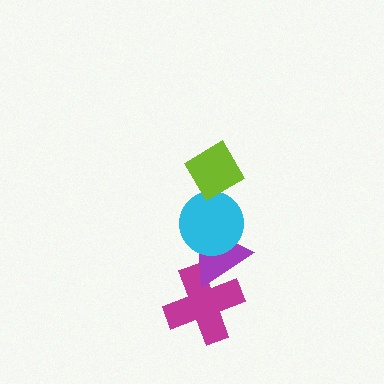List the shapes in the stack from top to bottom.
From top to bottom: the lime diamond, the cyan circle, the purple triangle, the magenta cross.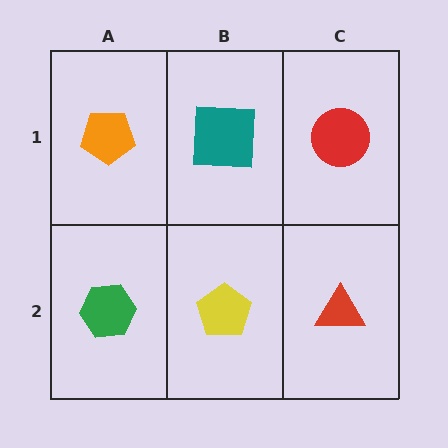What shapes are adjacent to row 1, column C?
A red triangle (row 2, column C), a teal square (row 1, column B).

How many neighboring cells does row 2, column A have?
2.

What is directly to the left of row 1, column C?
A teal square.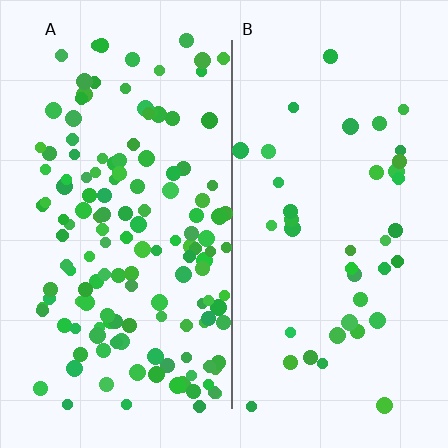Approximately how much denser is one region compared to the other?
Approximately 3.6× — region A over region B.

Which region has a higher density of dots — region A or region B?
A (the left).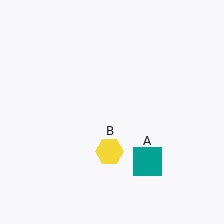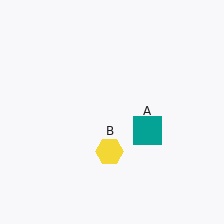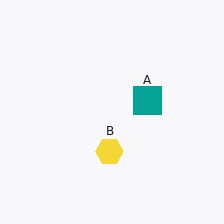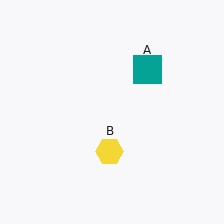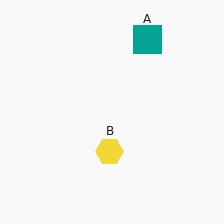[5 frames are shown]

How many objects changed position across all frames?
1 object changed position: teal square (object A).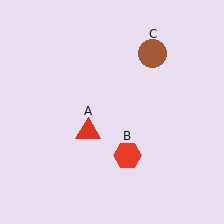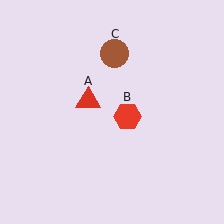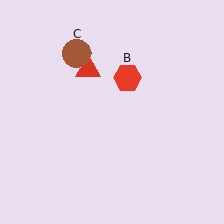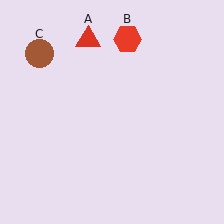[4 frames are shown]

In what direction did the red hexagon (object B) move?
The red hexagon (object B) moved up.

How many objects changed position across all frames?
3 objects changed position: red triangle (object A), red hexagon (object B), brown circle (object C).